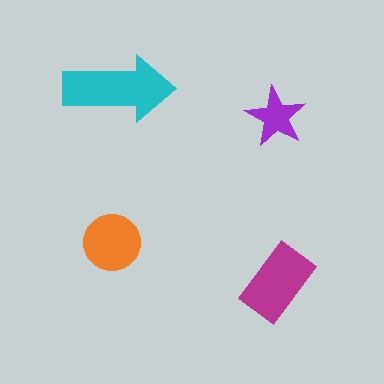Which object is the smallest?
The purple star.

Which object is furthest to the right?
The magenta rectangle is rightmost.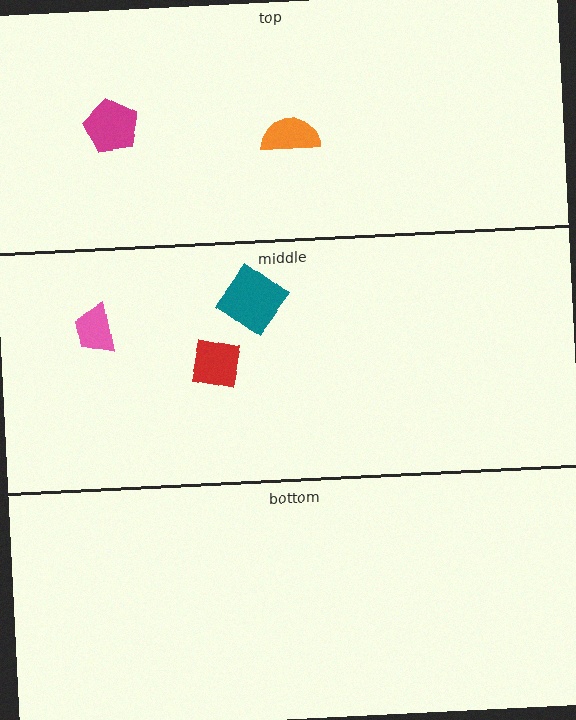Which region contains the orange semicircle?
The top region.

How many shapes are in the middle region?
3.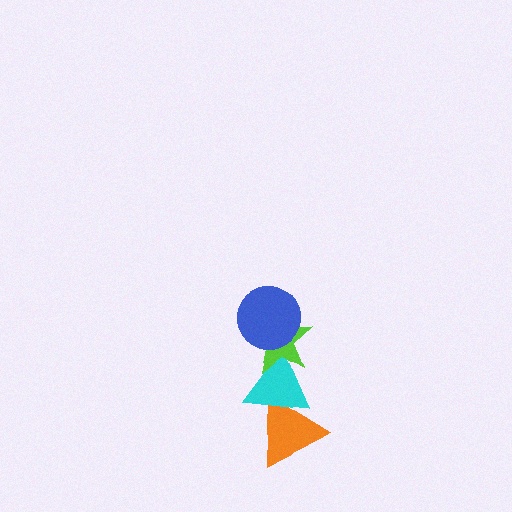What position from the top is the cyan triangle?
The cyan triangle is 3rd from the top.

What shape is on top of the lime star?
The blue circle is on top of the lime star.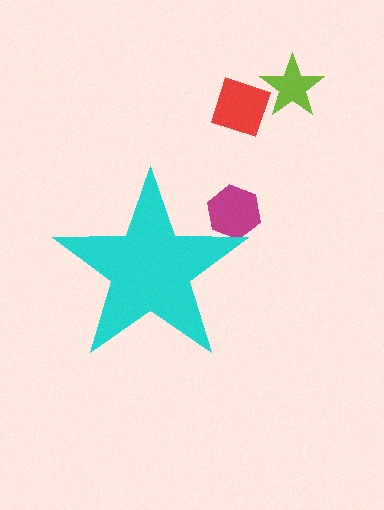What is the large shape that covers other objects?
A cyan star.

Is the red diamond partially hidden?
No, the red diamond is fully visible.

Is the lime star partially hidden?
No, the lime star is fully visible.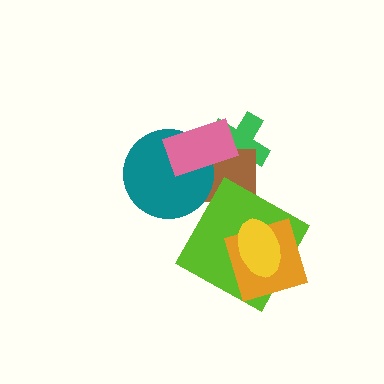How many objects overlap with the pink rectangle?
3 objects overlap with the pink rectangle.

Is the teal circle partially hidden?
Yes, it is partially covered by another shape.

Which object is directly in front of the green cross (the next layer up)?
The brown rectangle is directly in front of the green cross.